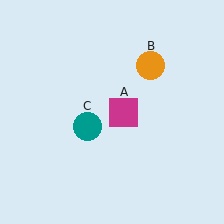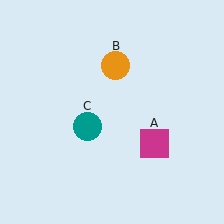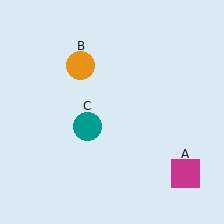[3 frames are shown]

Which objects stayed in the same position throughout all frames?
Teal circle (object C) remained stationary.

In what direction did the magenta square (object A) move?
The magenta square (object A) moved down and to the right.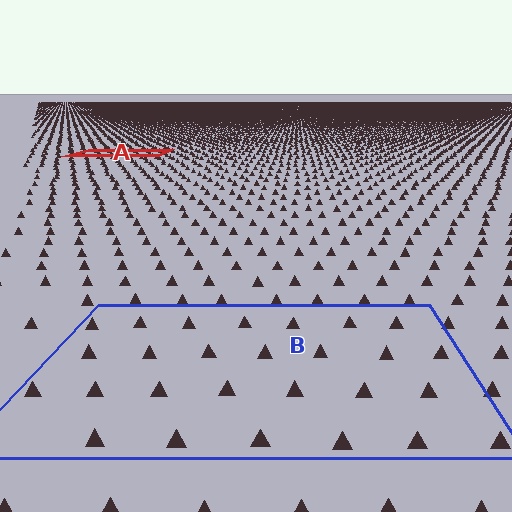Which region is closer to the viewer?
Region B is closer. The texture elements there are larger and more spread out.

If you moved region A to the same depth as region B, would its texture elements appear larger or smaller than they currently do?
They would appear larger. At a closer depth, the same texture elements are projected at a bigger on-screen size.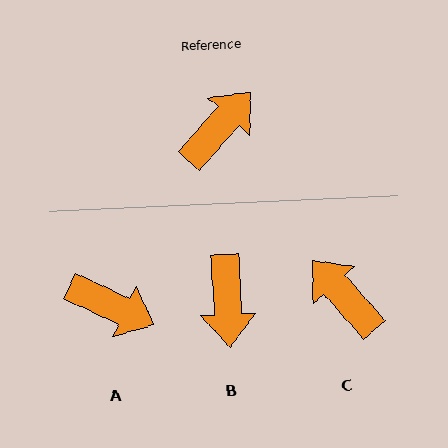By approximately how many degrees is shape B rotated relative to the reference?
Approximately 135 degrees clockwise.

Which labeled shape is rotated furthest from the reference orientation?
B, about 135 degrees away.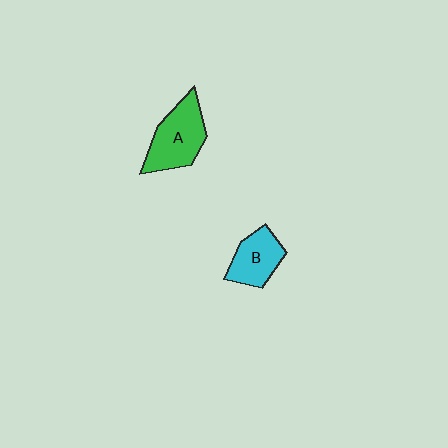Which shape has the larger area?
Shape A (green).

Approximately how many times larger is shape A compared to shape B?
Approximately 1.3 times.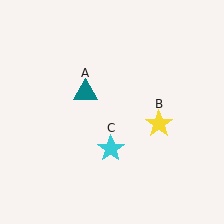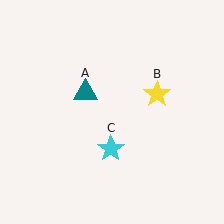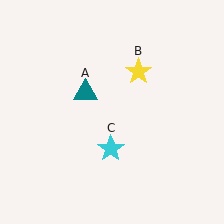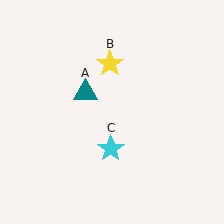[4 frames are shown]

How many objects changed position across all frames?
1 object changed position: yellow star (object B).